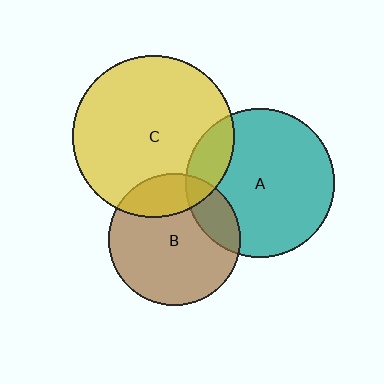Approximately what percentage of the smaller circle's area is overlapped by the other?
Approximately 15%.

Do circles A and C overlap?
Yes.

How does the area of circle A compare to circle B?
Approximately 1.3 times.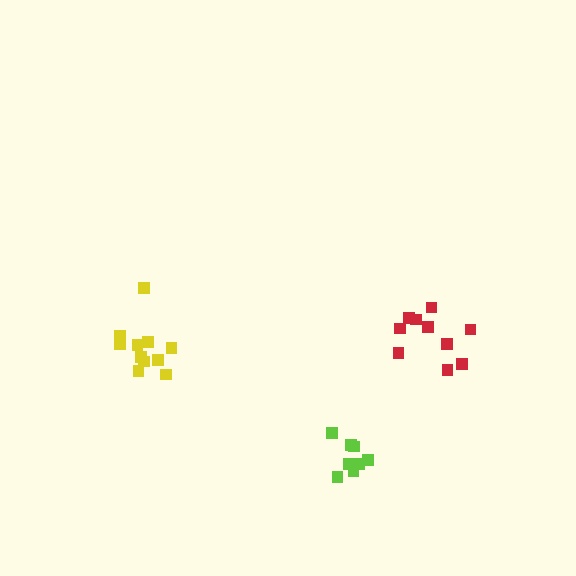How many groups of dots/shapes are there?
There are 3 groups.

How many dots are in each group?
Group 1: 10 dots, Group 2: 8 dots, Group 3: 11 dots (29 total).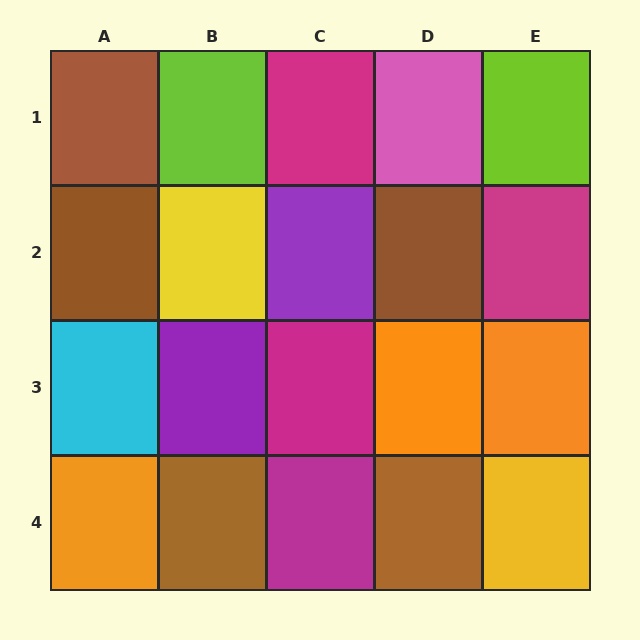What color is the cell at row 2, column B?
Yellow.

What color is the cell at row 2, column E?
Magenta.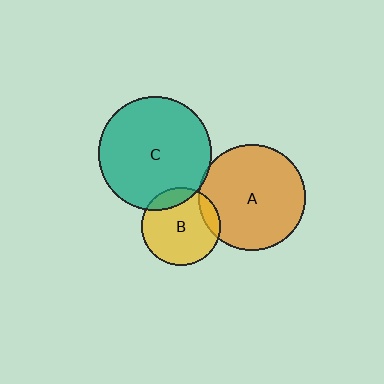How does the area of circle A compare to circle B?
Approximately 1.8 times.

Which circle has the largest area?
Circle C (teal).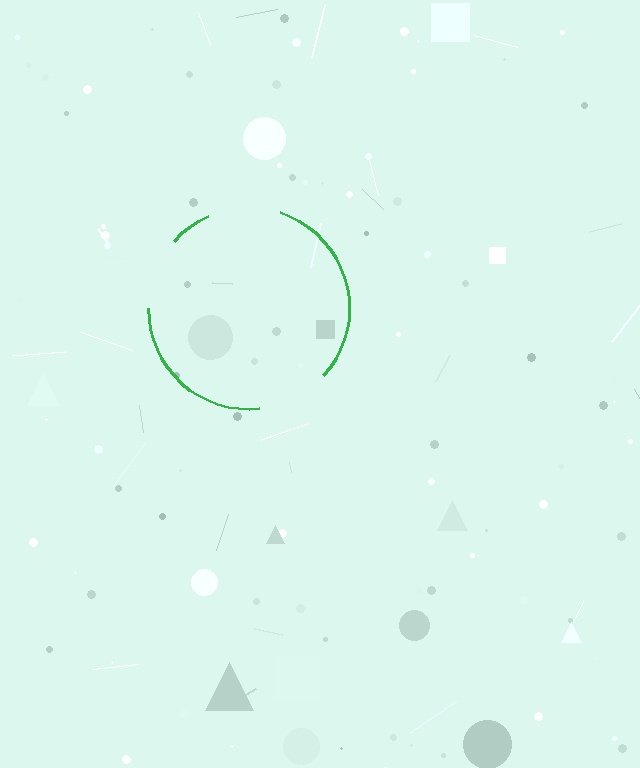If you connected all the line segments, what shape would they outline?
They would outline a circle.